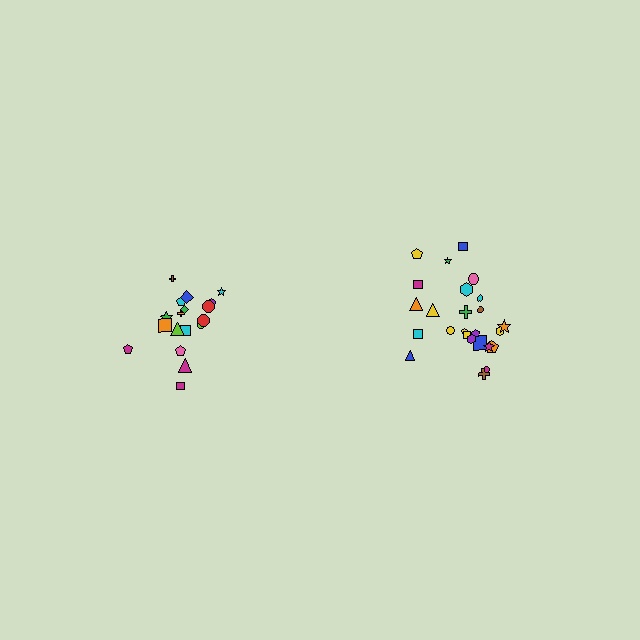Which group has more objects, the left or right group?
The right group.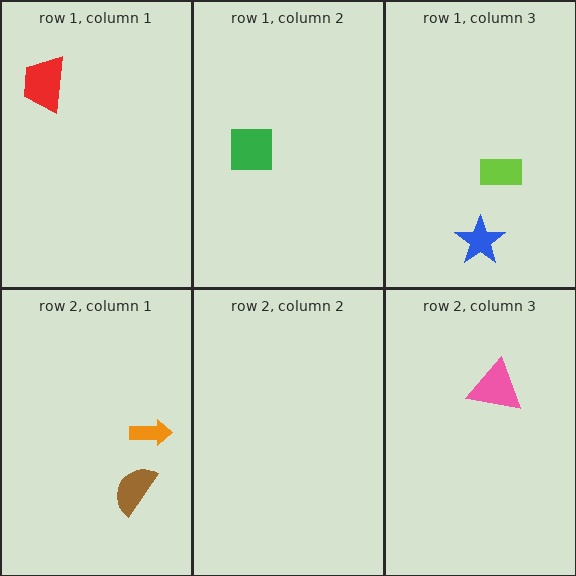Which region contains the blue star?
The row 1, column 3 region.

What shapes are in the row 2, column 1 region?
The brown semicircle, the orange arrow.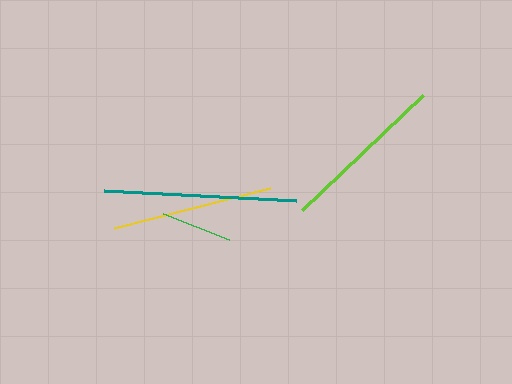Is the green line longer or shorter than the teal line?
The teal line is longer than the green line.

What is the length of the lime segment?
The lime segment is approximately 167 pixels long.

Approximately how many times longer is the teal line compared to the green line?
The teal line is approximately 2.7 times the length of the green line.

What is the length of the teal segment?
The teal segment is approximately 193 pixels long.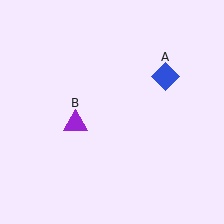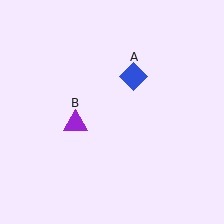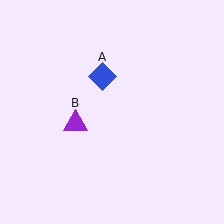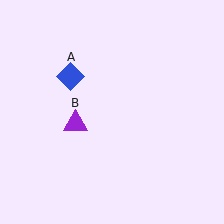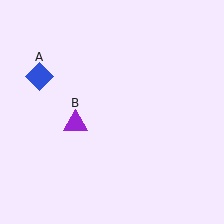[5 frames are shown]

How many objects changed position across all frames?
1 object changed position: blue diamond (object A).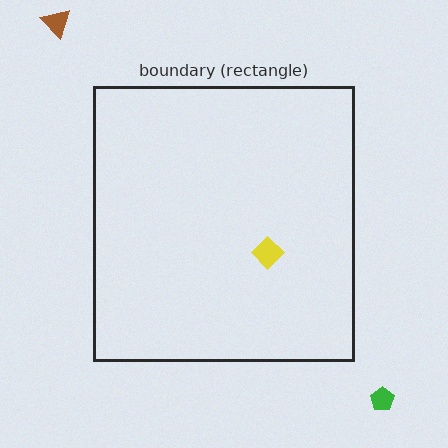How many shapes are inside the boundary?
1 inside, 2 outside.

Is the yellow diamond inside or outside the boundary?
Inside.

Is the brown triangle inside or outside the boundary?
Outside.